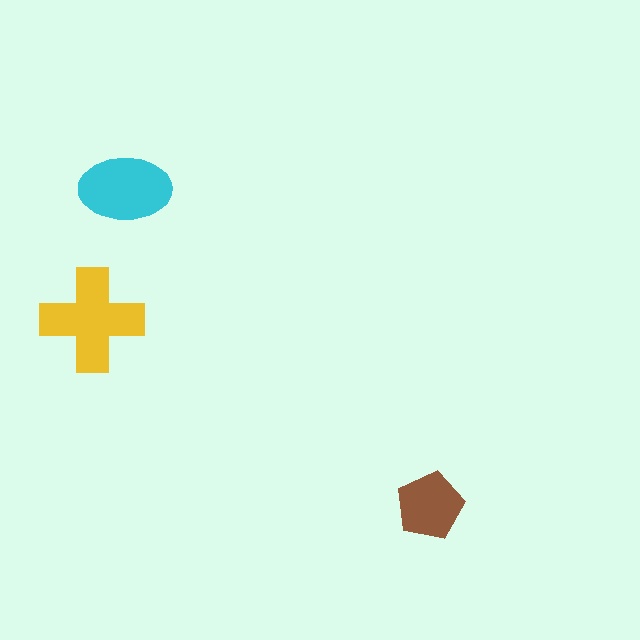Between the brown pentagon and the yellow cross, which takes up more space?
The yellow cross.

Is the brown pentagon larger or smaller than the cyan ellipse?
Smaller.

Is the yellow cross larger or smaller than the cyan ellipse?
Larger.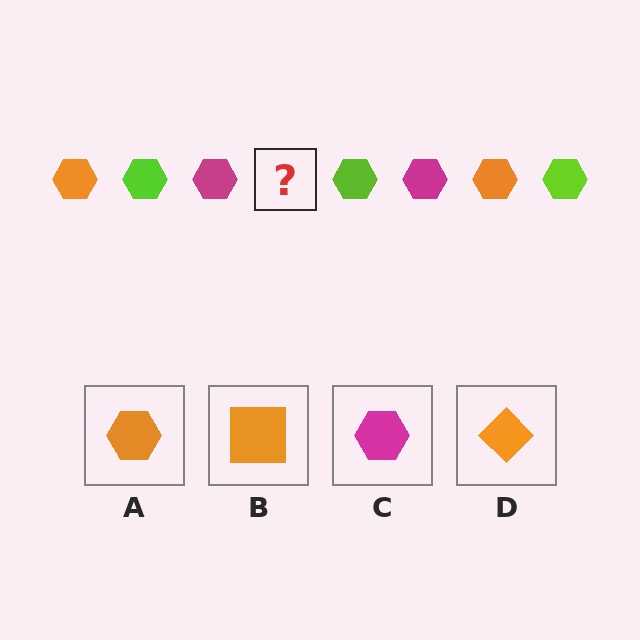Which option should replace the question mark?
Option A.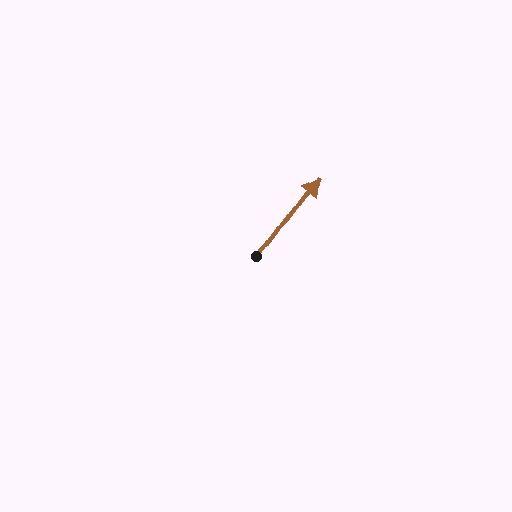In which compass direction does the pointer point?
Northeast.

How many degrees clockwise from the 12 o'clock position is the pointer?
Approximately 37 degrees.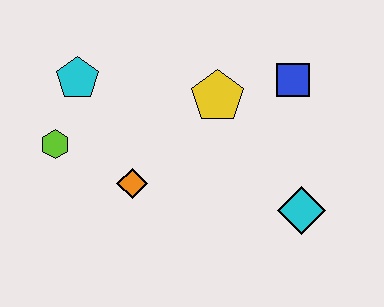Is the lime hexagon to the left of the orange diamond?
Yes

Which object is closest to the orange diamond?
The lime hexagon is closest to the orange diamond.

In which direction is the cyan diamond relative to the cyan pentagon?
The cyan diamond is to the right of the cyan pentagon.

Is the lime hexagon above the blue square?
No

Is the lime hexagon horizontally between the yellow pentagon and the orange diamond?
No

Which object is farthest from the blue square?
The lime hexagon is farthest from the blue square.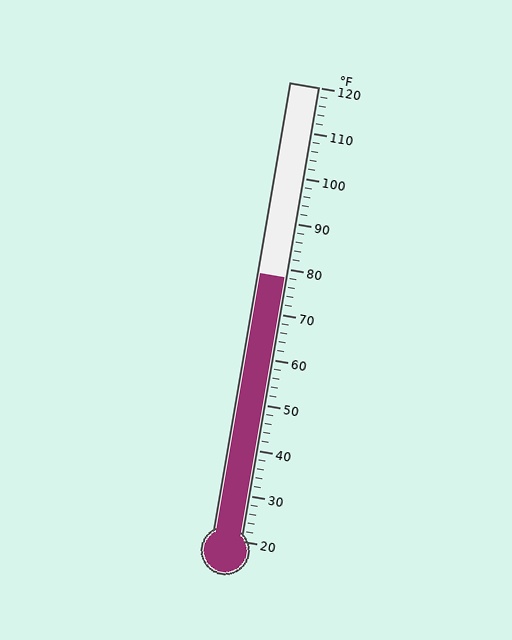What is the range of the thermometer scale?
The thermometer scale ranges from 20°F to 120°F.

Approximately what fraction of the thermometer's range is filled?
The thermometer is filled to approximately 60% of its range.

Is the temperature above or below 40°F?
The temperature is above 40°F.